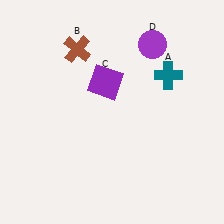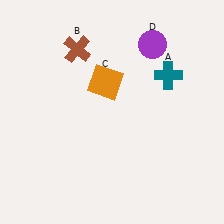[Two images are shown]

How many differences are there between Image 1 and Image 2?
There is 1 difference between the two images.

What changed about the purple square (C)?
In Image 1, C is purple. In Image 2, it changed to orange.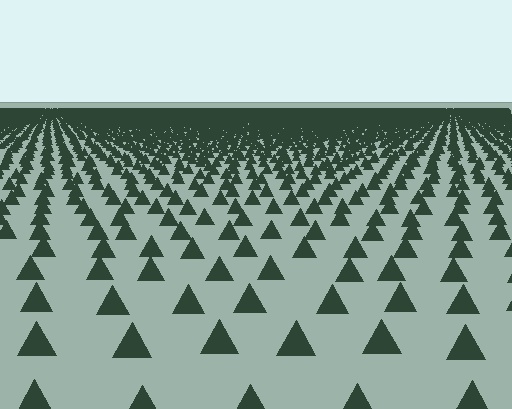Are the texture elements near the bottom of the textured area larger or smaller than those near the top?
Larger. Near the bottom, elements are closer to the viewer and appear at a bigger on-screen size.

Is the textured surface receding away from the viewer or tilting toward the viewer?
The surface is receding away from the viewer. Texture elements get smaller and denser toward the top.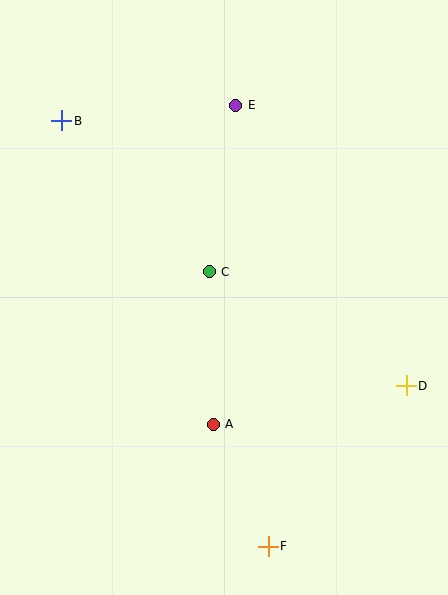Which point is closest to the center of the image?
Point C at (209, 272) is closest to the center.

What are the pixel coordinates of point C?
Point C is at (209, 272).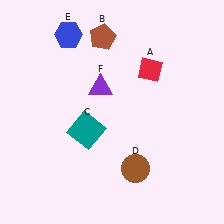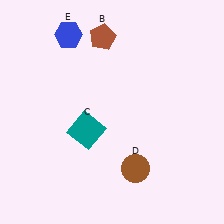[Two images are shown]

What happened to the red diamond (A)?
The red diamond (A) was removed in Image 2. It was in the top-right area of Image 1.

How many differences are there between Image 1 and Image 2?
There are 2 differences between the two images.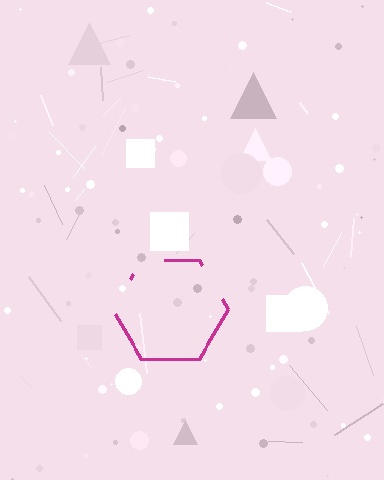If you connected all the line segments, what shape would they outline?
They would outline a hexagon.